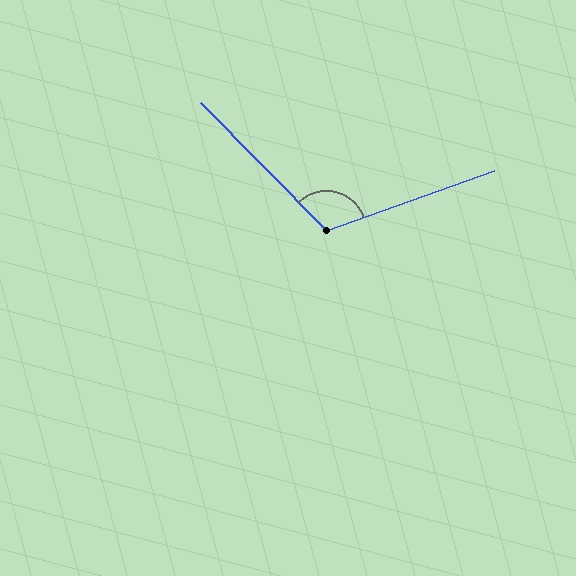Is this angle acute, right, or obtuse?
It is obtuse.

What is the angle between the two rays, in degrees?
Approximately 115 degrees.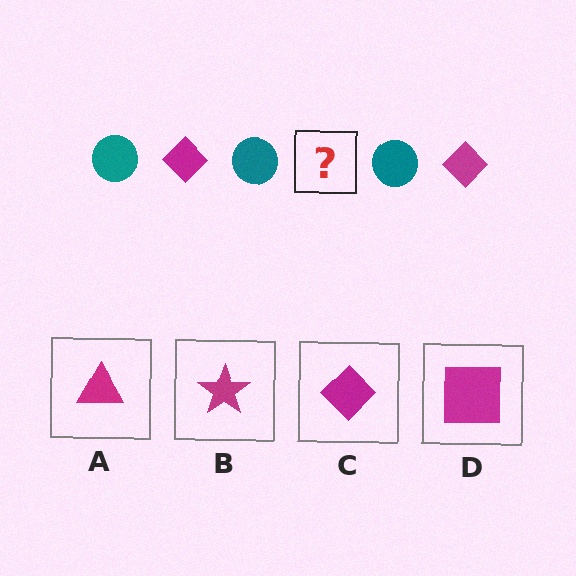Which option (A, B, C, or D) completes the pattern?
C.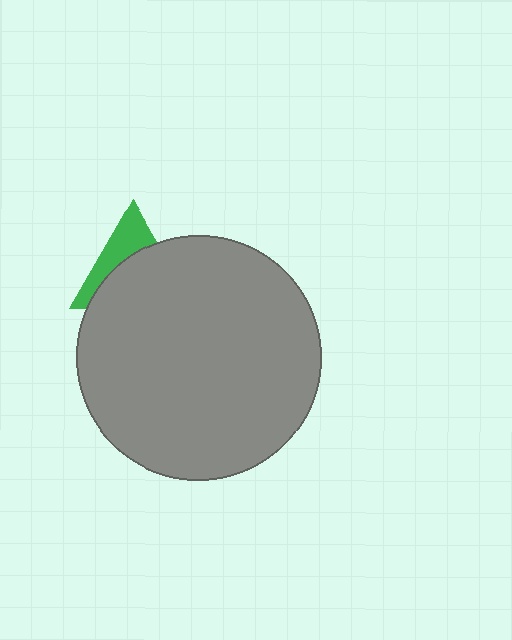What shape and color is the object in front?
The object in front is a gray circle.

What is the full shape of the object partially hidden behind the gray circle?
The partially hidden object is a green triangle.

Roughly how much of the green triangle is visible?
A small part of it is visible (roughly 38%).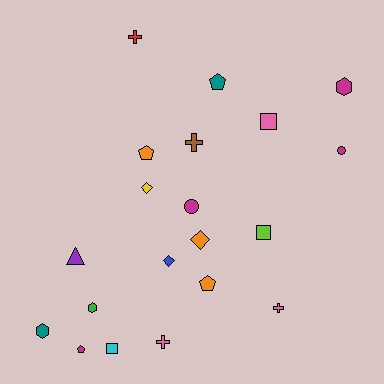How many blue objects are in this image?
There is 1 blue object.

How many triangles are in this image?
There is 1 triangle.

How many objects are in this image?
There are 20 objects.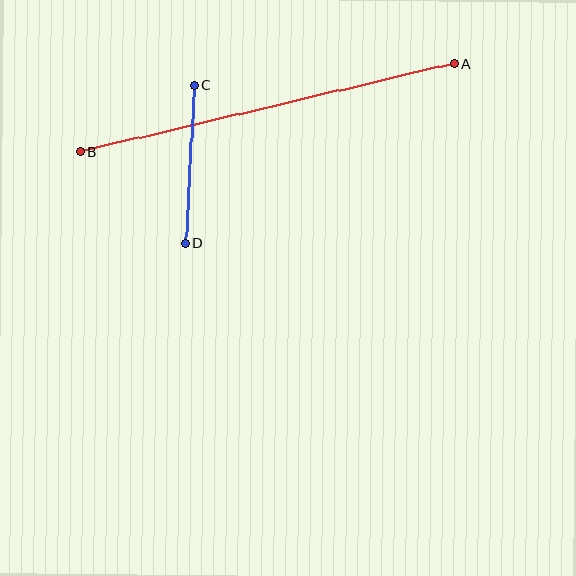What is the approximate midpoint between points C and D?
The midpoint is at approximately (190, 164) pixels.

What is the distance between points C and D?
The distance is approximately 158 pixels.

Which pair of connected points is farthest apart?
Points A and B are farthest apart.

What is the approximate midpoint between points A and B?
The midpoint is at approximately (267, 108) pixels.